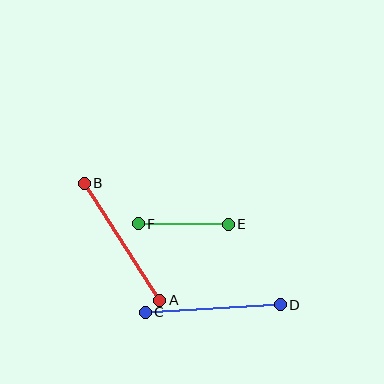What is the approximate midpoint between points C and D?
The midpoint is at approximately (213, 309) pixels.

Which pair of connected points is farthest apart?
Points A and B are farthest apart.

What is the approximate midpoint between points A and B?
The midpoint is at approximately (122, 242) pixels.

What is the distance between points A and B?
The distance is approximately 140 pixels.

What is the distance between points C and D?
The distance is approximately 135 pixels.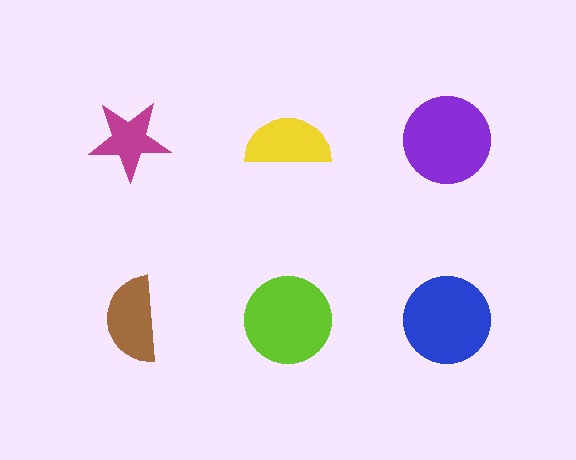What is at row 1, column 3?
A purple circle.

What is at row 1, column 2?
A yellow semicircle.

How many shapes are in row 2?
3 shapes.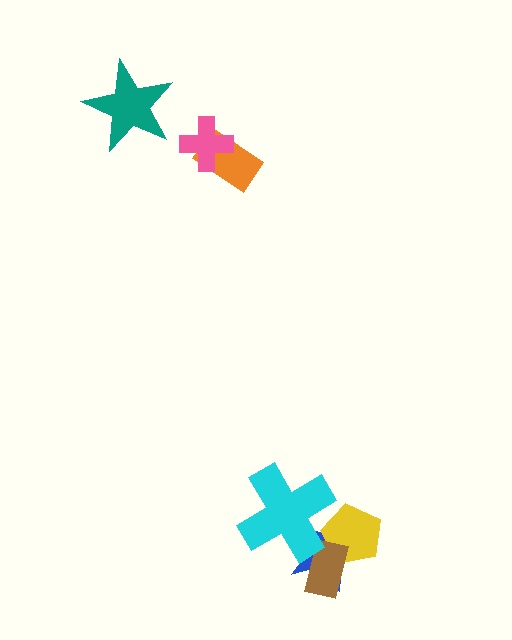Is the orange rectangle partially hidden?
Yes, it is partially covered by another shape.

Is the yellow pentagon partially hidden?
Yes, it is partially covered by another shape.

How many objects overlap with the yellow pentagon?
3 objects overlap with the yellow pentagon.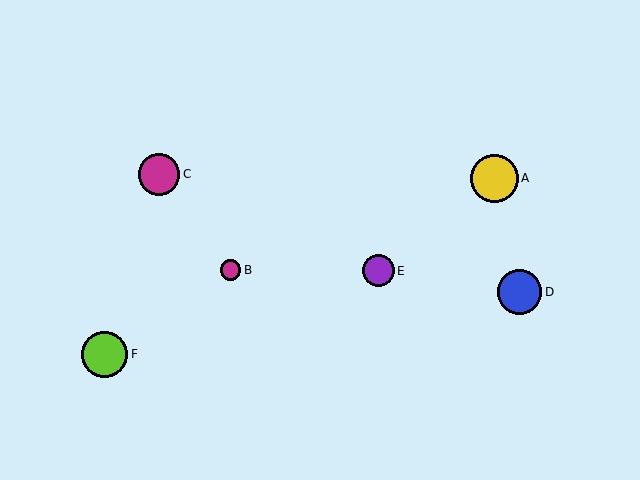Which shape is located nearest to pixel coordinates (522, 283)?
The blue circle (labeled D) at (520, 292) is nearest to that location.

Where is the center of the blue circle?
The center of the blue circle is at (520, 292).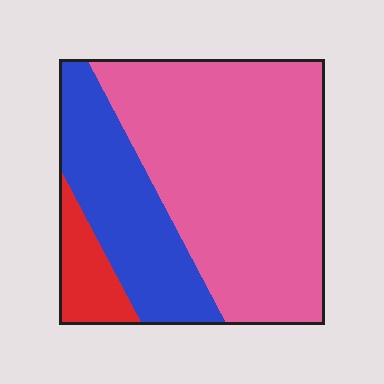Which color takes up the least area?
Red, at roughly 10%.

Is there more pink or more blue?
Pink.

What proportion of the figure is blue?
Blue takes up about one quarter (1/4) of the figure.